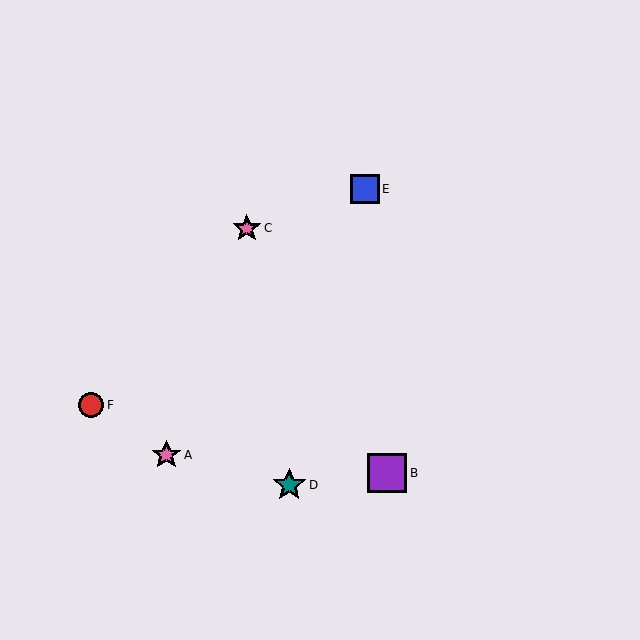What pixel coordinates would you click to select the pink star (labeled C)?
Click at (247, 228) to select the pink star C.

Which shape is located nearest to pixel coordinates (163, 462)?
The pink star (labeled A) at (166, 455) is nearest to that location.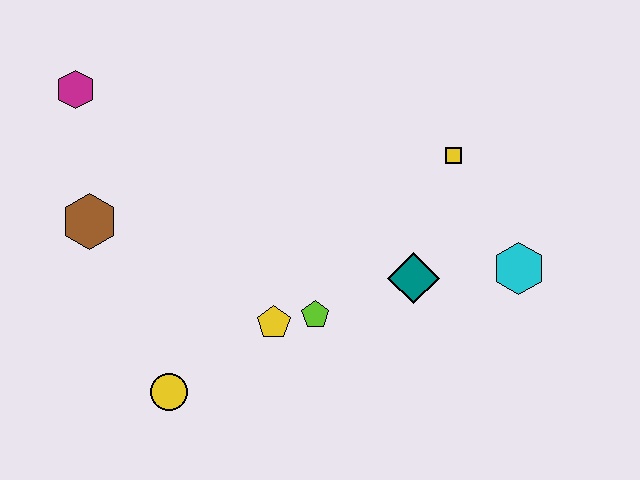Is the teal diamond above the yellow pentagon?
Yes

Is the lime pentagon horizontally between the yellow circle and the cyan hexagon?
Yes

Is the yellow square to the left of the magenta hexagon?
No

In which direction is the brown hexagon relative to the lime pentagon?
The brown hexagon is to the left of the lime pentagon.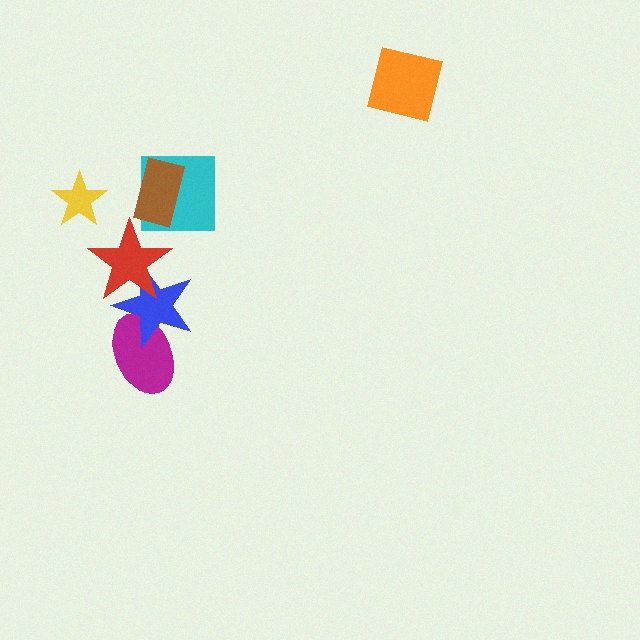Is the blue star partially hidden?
Yes, it is partially covered by another shape.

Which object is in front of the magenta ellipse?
The blue star is in front of the magenta ellipse.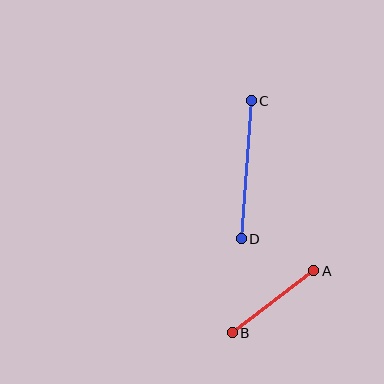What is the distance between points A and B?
The distance is approximately 102 pixels.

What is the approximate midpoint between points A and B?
The midpoint is at approximately (273, 302) pixels.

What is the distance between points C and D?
The distance is approximately 138 pixels.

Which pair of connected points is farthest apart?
Points C and D are farthest apart.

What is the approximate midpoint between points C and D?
The midpoint is at approximately (246, 170) pixels.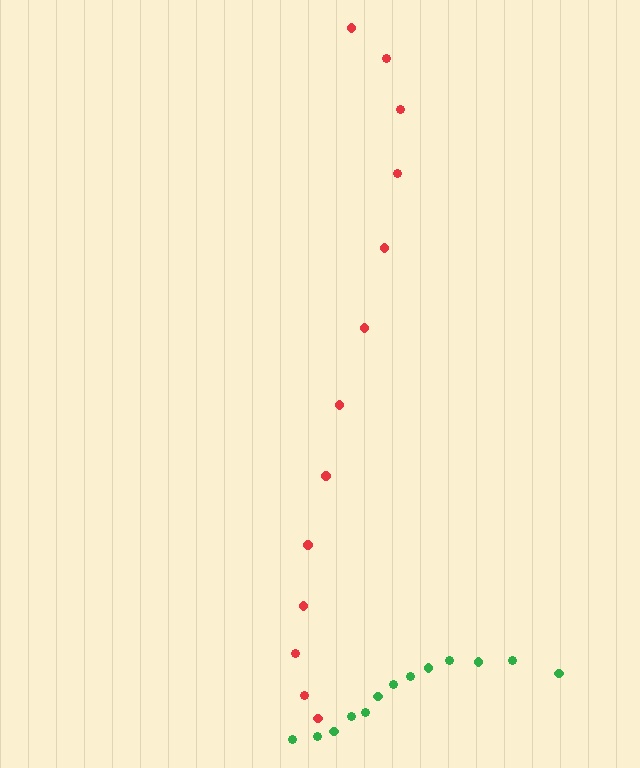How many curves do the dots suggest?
There are 2 distinct paths.